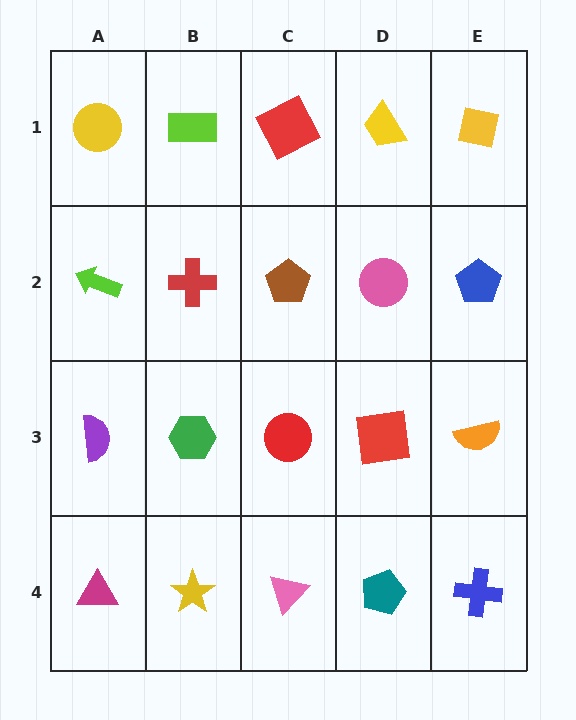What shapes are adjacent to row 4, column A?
A purple semicircle (row 3, column A), a yellow star (row 4, column B).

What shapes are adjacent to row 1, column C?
A brown pentagon (row 2, column C), a lime rectangle (row 1, column B), a yellow trapezoid (row 1, column D).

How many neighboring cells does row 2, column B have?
4.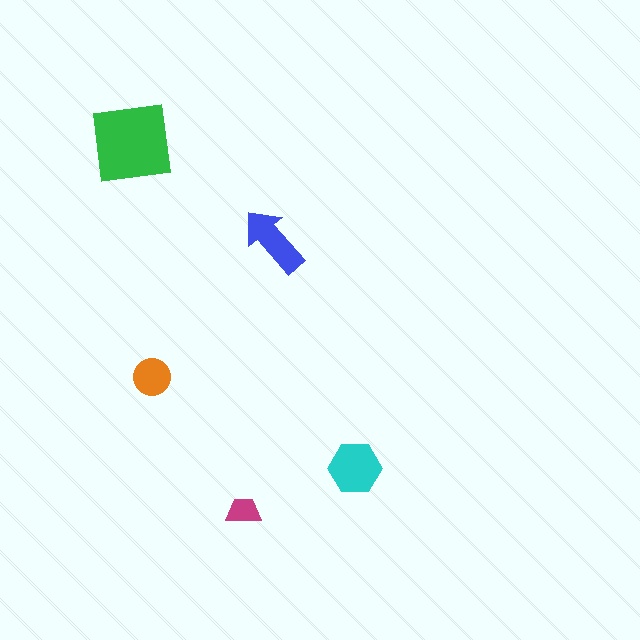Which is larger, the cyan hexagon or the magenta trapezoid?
The cyan hexagon.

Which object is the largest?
The green square.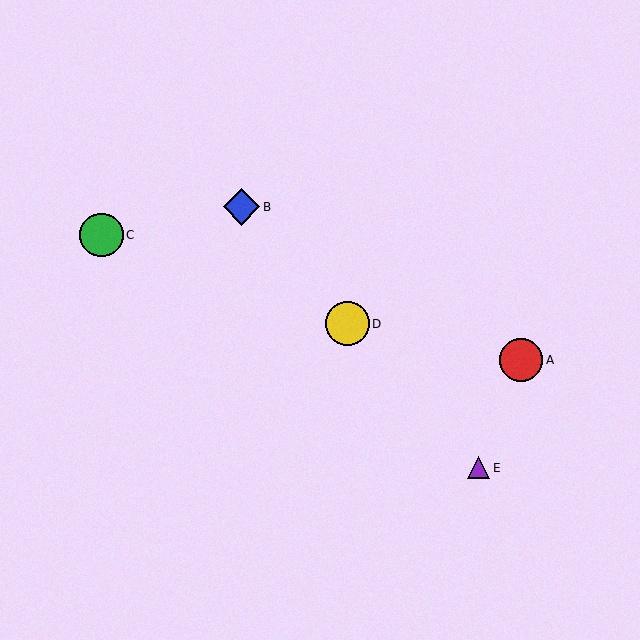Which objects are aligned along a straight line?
Objects B, D, E are aligned along a straight line.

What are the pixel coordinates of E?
Object E is at (479, 468).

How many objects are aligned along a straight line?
3 objects (B, D, E) are aligned along a straight line.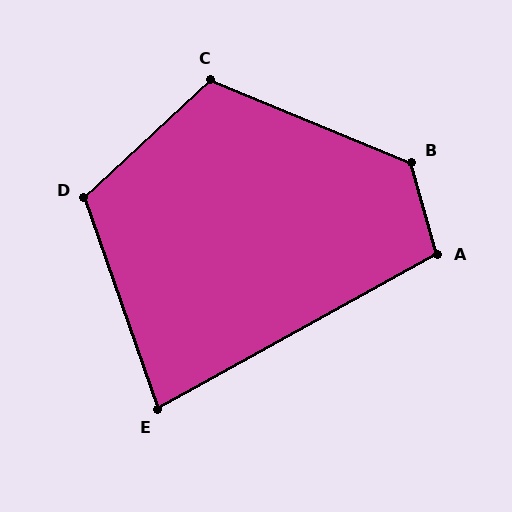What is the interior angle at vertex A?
Approximately 103 degrees (obtuse).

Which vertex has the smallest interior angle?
E, at approximately 80 degrees.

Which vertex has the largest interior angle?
B, at approximately 128 degrees.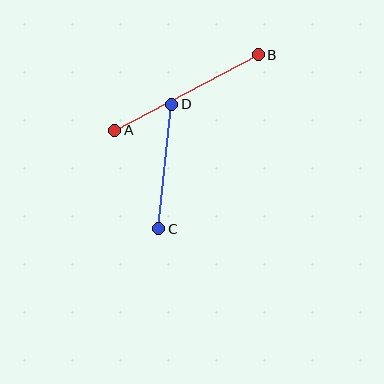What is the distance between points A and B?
The distance is approximately 162 pixels.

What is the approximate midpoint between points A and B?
The midpoint is at approximately (186, 92) pixels.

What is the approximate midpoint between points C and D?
The midpoint is at approximately (165, 167) pixels.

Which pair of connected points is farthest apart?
Points A and B are farthest apart.